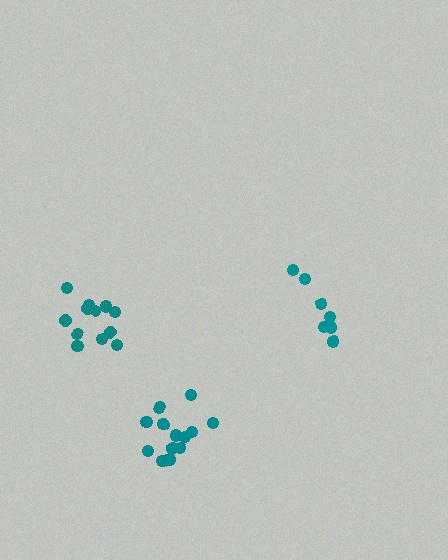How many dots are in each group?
Group 1: 12 dots, Group 2: 7 dots, Group 3: 13 dots (32 total).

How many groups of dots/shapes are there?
There are 3 groups.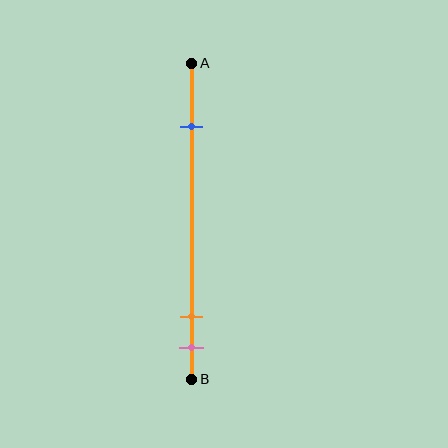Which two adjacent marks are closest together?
The orange and pink marks are the closest adjacent pair.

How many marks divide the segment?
There are 3 marks dividing the segment.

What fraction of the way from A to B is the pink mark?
The pink mark is approximately 90% (0.9) of the way from A to B.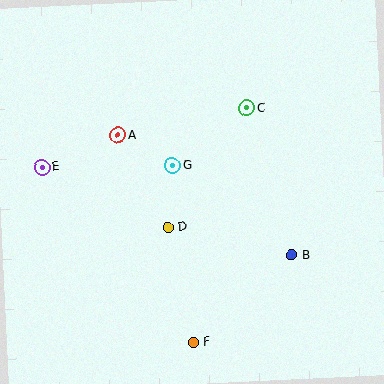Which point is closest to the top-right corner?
Point C is closest to the top-right corner.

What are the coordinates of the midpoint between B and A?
The midpoint between B and A is at (205, 195).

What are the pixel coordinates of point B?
Point B is at (292, 255).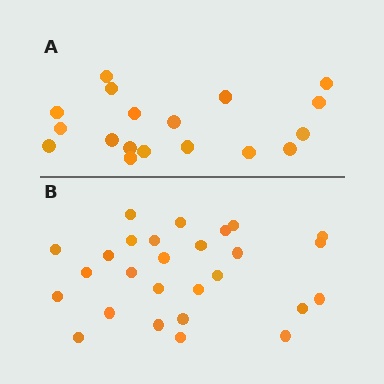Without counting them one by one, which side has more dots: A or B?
Region B (the bottom region) has more dots.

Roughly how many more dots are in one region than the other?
Region B has roughly 8 or so more dots than region A.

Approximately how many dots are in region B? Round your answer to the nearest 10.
About 30 dots. (The exact count is 27, which rounds to 30.)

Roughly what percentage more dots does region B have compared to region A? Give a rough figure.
About 50% more.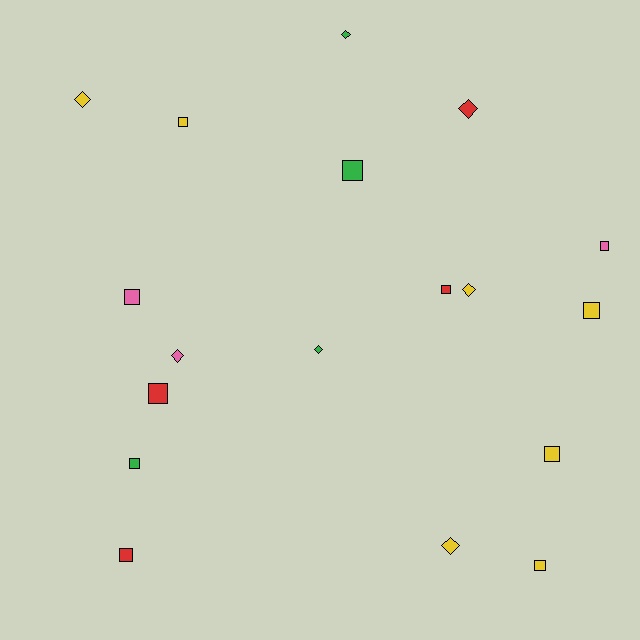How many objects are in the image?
There are 18 objects.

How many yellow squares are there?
There are 4 yellow squares.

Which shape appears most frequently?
Square, with 11 objects.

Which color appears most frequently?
Yellow, with 7 objects.